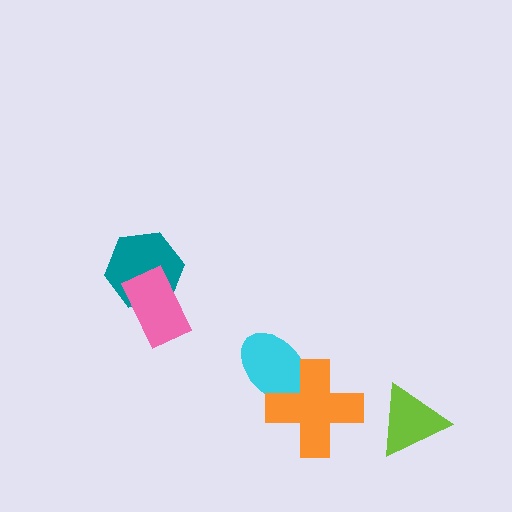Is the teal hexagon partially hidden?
Yes, it is partially covered by another shape.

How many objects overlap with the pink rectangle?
1 object overlaps with the pink rectangle.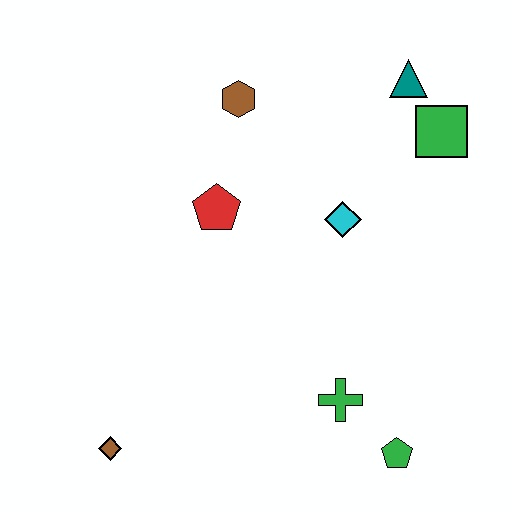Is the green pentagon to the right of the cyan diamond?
Yes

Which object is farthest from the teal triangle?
The brown diamond is farthest from the teal triangle.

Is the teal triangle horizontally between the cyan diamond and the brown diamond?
No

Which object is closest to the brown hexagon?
The red pentagon is closest to the brown hexagon.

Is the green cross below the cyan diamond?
Yes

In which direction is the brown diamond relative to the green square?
The brown diamond is to the left of the green square.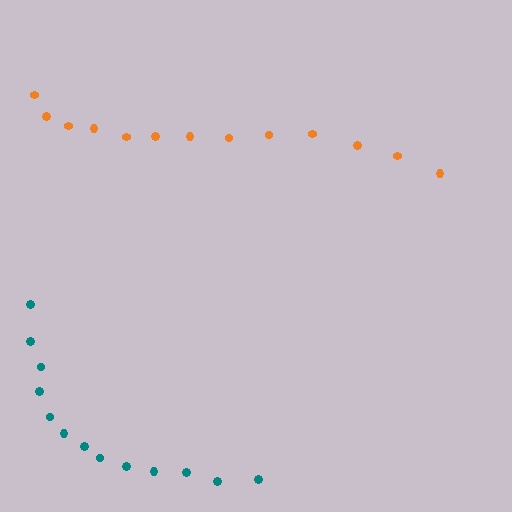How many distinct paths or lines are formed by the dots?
There are 2 distinct paths.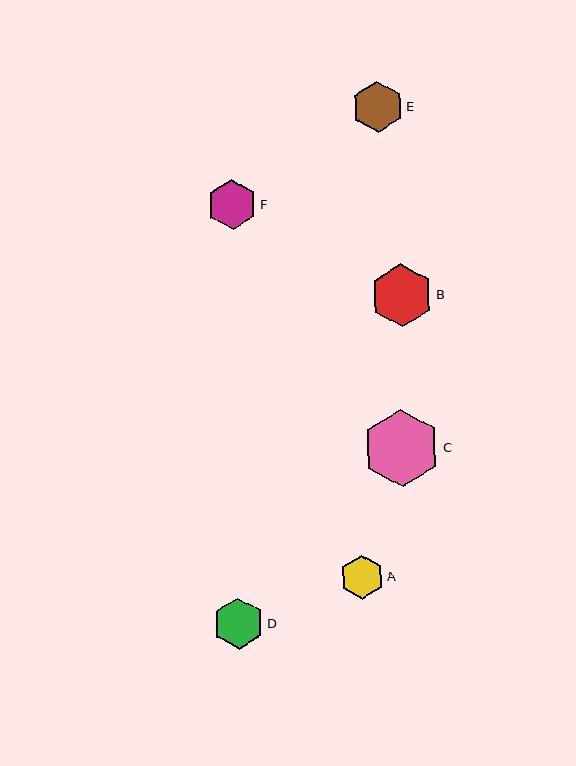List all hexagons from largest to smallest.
From largest to smallest: C, B, E, D, F, A.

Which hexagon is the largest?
Hexagon C is the largest with a size of approximately 77 pixels.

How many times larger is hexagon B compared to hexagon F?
Hexagon B is approximately 1.3 times the size of hexagon F.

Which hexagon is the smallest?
Hexagon A is the smallest with a size of approximately 44 pixels.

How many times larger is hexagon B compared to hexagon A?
Hexagon B is approximately 1.4 times the size of hexagon A.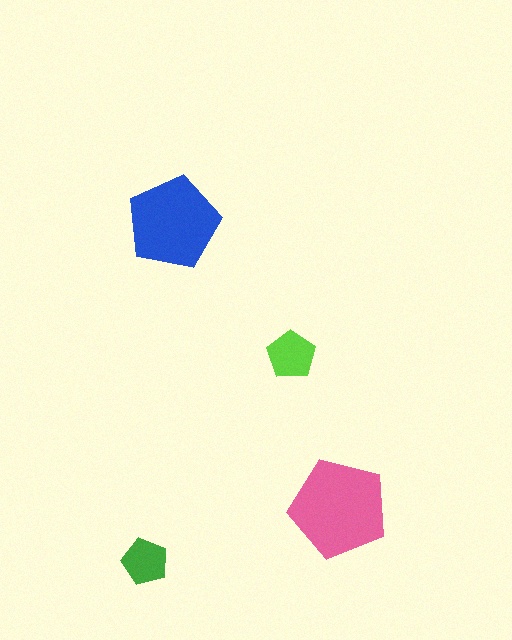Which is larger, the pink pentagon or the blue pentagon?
The pink one.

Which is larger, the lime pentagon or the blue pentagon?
The blue one.